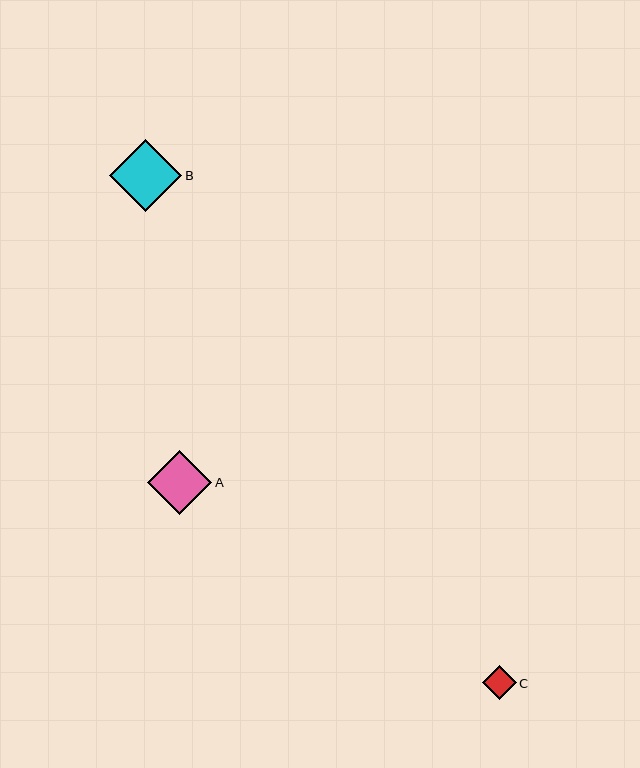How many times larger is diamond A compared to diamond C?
Diamond A is approximately 1.9 times the size of diamond C.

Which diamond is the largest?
Diamond B is the largest with a size of approximately 72 pixels.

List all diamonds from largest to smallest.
From largest to smallest: B, A, C.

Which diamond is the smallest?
Diamond C is the smallest with a size of approximately 34 pixels.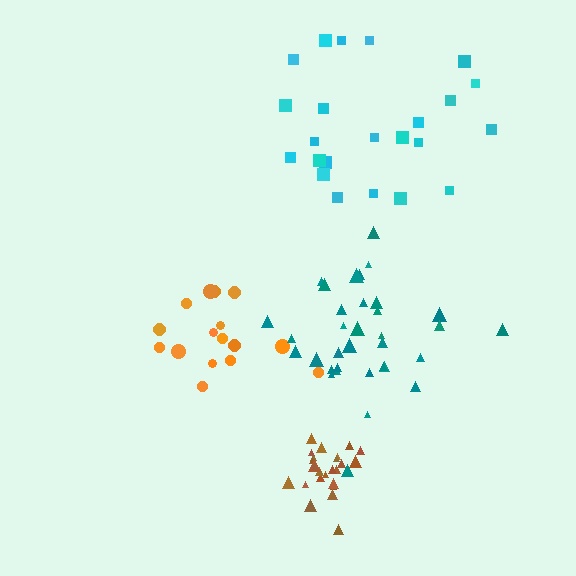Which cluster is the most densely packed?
Brown.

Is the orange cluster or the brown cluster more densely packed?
Brown.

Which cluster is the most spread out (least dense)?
Cyan.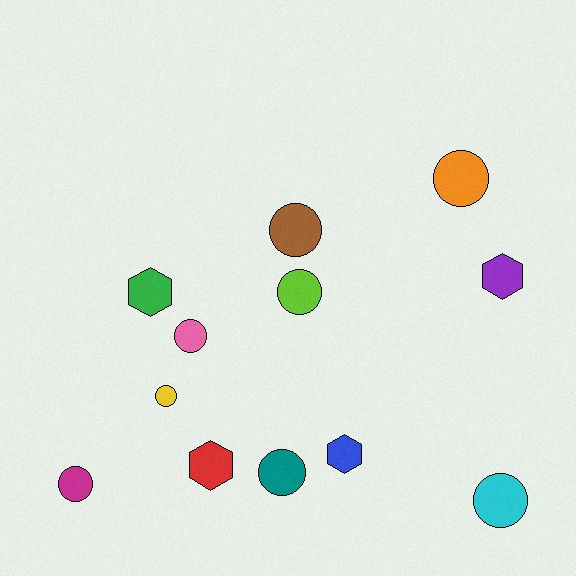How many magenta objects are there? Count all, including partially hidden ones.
There is 1 magenta object.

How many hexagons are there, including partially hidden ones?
There are 4 hexagons.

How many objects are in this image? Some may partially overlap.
There are 12 objects.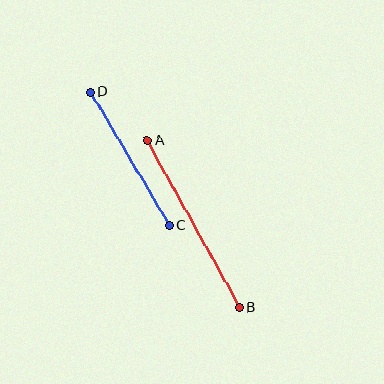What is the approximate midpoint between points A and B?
The midpoint is at approximately (194, 224) pixels.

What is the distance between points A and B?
The distance is approximately 191 pixels.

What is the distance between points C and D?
The distance is approximately 155 pixels.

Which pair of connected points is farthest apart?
Points A and B are farthest apart.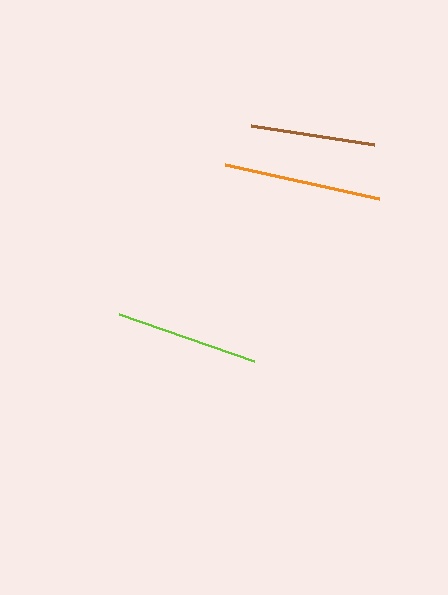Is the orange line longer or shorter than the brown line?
The orange line is longer than the brown line.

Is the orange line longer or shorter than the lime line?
The orange line is longer than the lime line.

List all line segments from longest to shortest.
From longest to shortest: orange, lime, brown.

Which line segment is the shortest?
The brown line is the shortest at approximately 124 pixels.